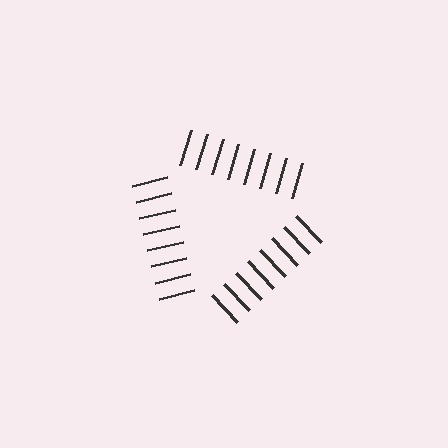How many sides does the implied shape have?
3 sides — the line-ends trace a triangle.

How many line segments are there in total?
24 — 8 along each of the 3 edges.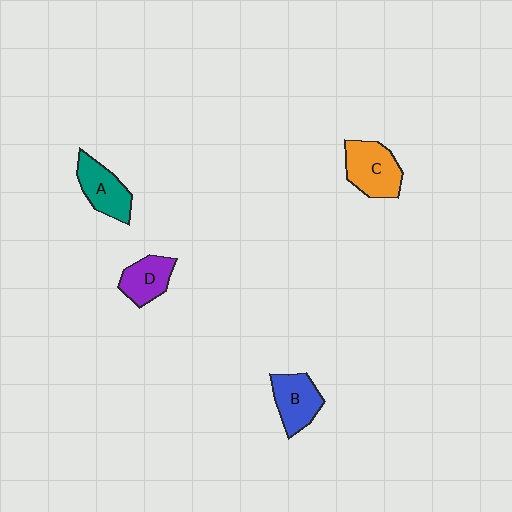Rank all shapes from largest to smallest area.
From largest to smallest: C (orange), A (teal), B (blue), D (purple).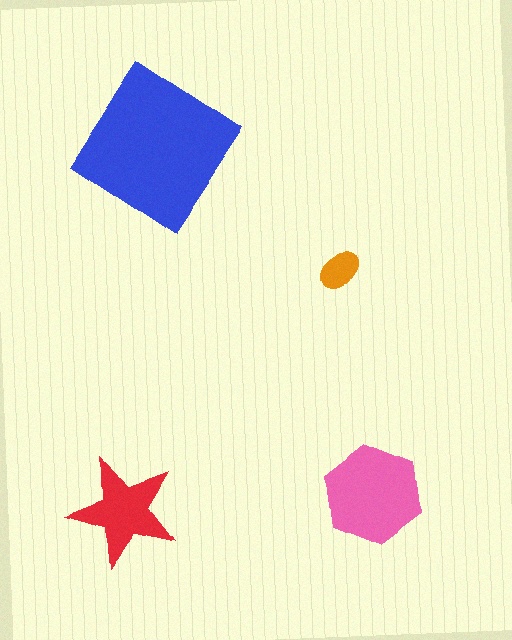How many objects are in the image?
There are 4 objects in the image.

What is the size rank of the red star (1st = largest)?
3rd.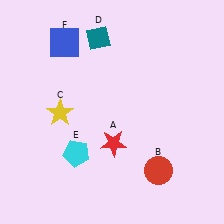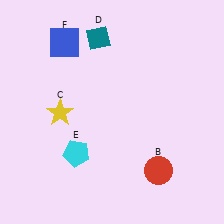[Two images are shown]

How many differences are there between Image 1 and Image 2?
There is 1 difference between the two images.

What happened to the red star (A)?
The red star (A) was removed in Image 2. It was in the bottom-right area of Image 1.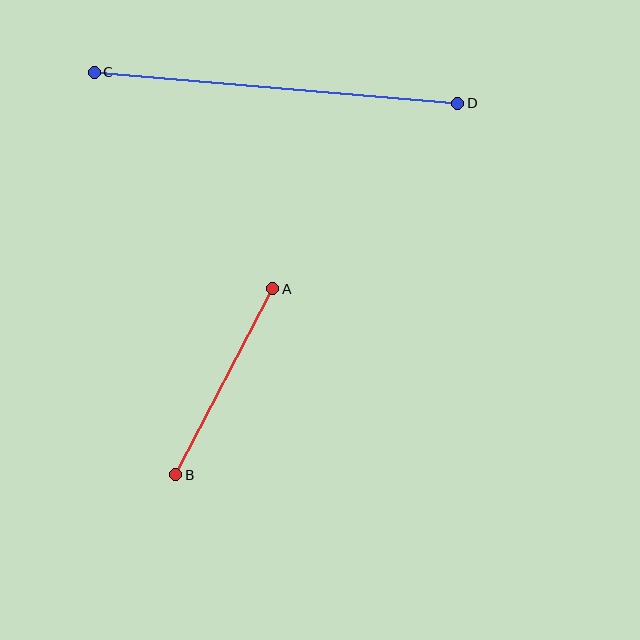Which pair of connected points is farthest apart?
Points C and D are farthest apart.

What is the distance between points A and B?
The distance is approximately 210 pixels.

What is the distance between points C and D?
The distance is approximately 365 pixels.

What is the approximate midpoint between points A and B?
The midpoint is at approximately (224, 382) pixels.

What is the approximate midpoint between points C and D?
The midpoint is at approximately (276, 88) pixels.